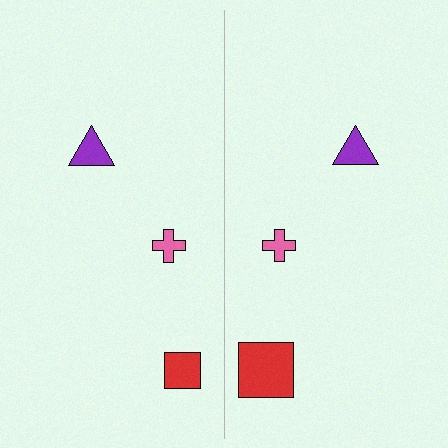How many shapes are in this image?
There are 6 shapes in this image.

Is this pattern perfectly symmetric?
No, the pattern is not perfectly symmetric. The red square on the right side has a different size than its mirror counterpart.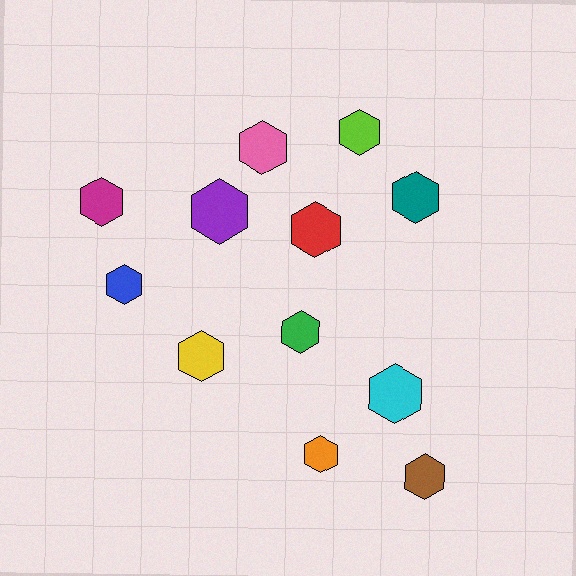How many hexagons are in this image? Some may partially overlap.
There are 12 hexagons.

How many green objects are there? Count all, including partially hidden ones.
There is 1 green object.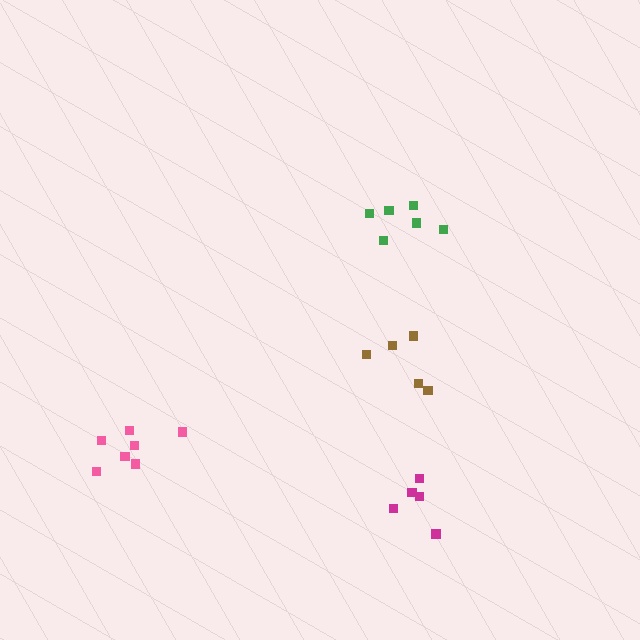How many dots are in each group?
Group 1: 7 dots, Group 2: 5 dots, Group 3: 5 dots, Group 4: 6 dots (23 total).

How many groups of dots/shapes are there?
There are 4 groups.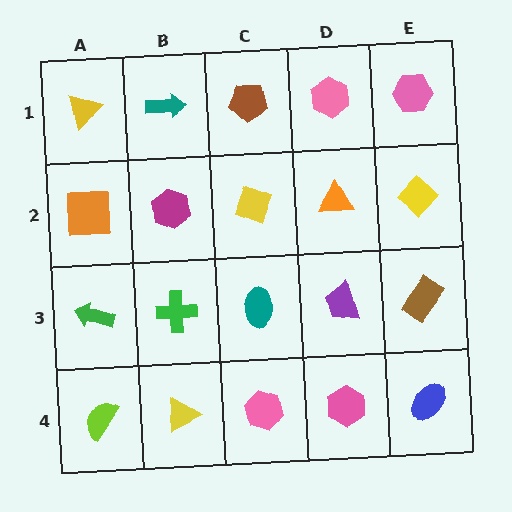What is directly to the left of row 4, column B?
A lime semicircle.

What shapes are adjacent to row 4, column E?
A brown rectangle (row 3, column E), a pink hexagon (row 4, column D).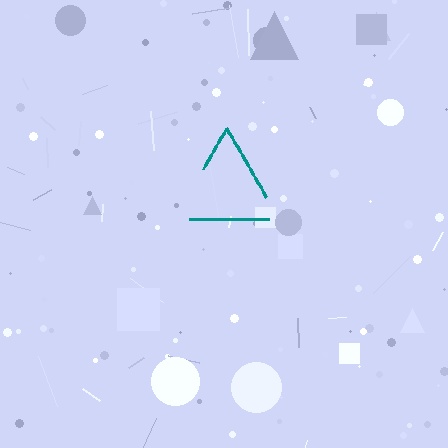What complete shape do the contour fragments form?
The contour fragments form a triangle.